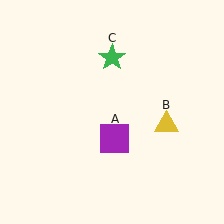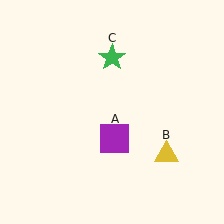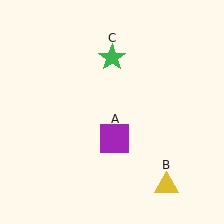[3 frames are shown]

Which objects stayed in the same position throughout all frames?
Purple square (object A) and green star (object C) remained stationary.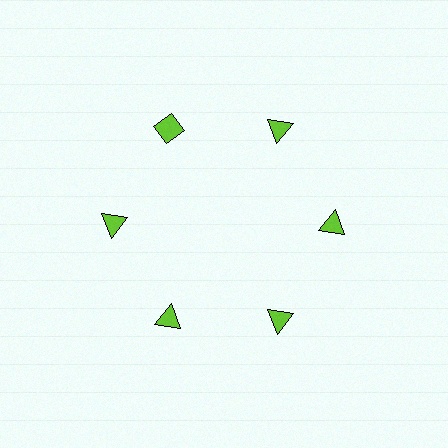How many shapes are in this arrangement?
There are 6 shapes arranged in a ring pattern.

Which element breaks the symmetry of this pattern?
The lime diamond at roughly the 11 o'clock position breaks the symmetry. All other shapes are lime triangles.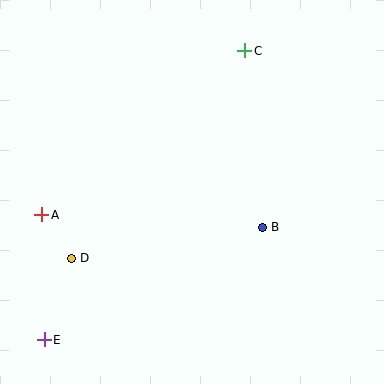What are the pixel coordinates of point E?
Point E is at (44, 340).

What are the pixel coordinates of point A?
Point A is at (42, 215).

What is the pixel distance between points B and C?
The distance between B and C is 177 pixels.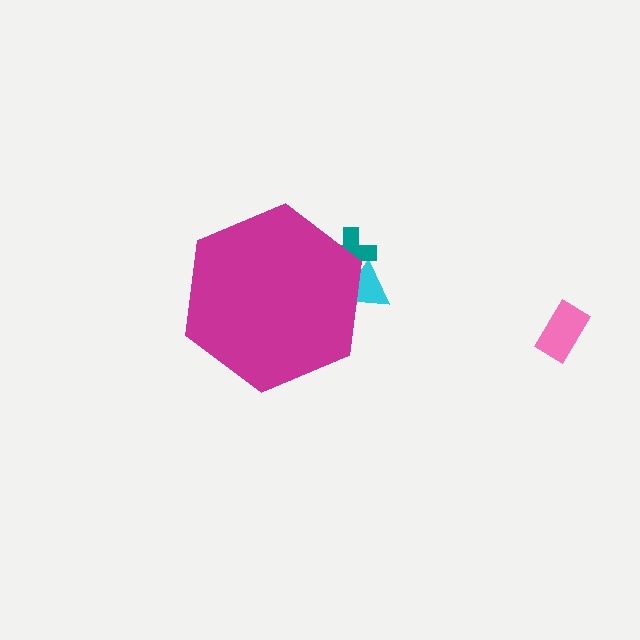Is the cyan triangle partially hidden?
Yes, the cyan triangle is partially hidden behind the magenta hexagon.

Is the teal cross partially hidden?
Yes, the teal cross is partially hidden behind the magenta hexagon.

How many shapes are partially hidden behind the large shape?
2 shapes are partially hidden.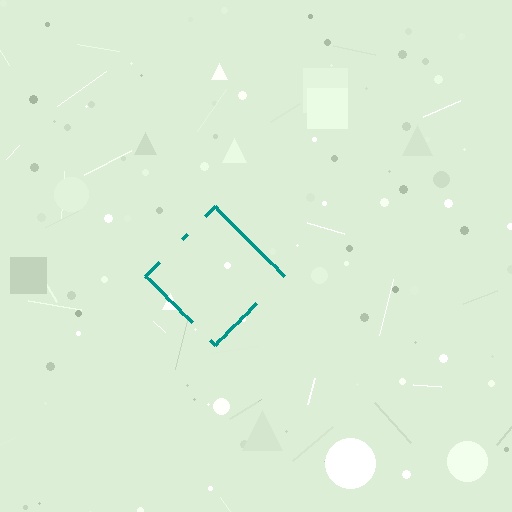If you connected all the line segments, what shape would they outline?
They would outline a diamond.